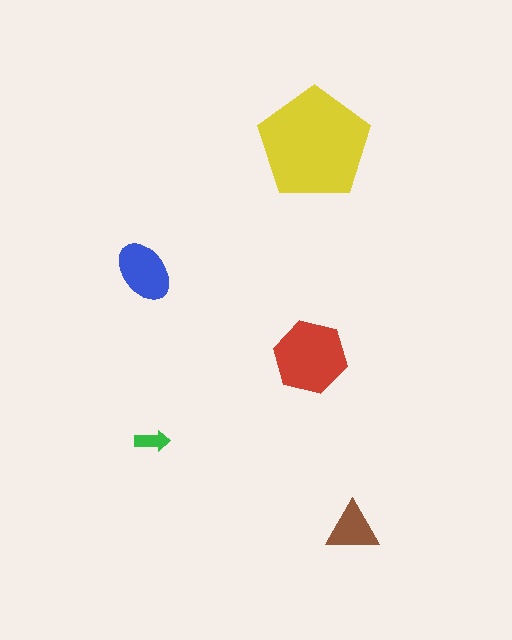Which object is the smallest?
The green arrow.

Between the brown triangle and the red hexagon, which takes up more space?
The red hexagon.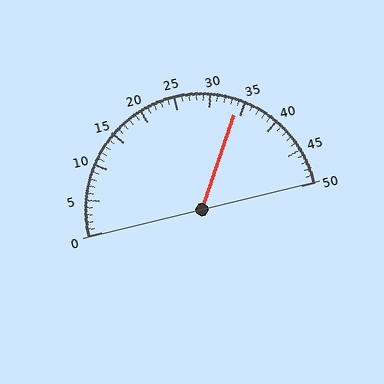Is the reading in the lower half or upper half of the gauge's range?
The reading is in the upper half of the range (0 to 50).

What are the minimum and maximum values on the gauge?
The gauge ranges from 0 to 50.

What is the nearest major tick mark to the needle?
The nearest major tick mark is 35.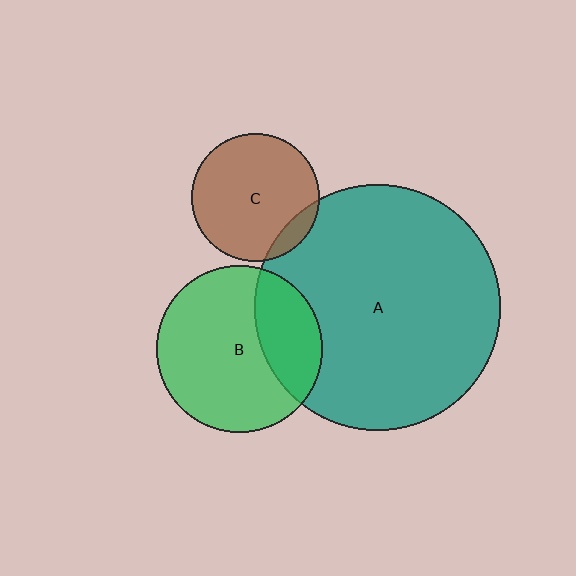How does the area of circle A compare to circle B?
Approximately 2.2 times.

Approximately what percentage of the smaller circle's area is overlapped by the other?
Approximately 30%.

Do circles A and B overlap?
Yes.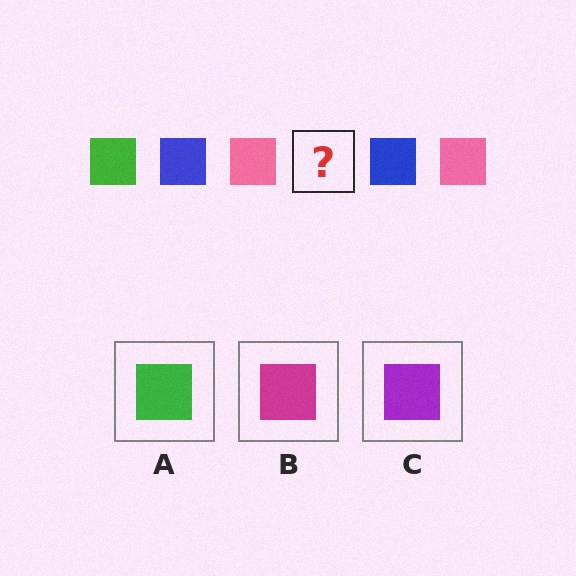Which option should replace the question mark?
Option A.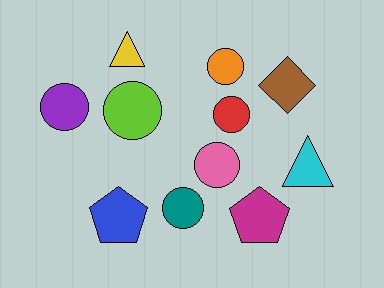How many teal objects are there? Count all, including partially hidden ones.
There is 1 teal object.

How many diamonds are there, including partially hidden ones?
There is 1 diamond.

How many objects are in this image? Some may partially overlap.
There are 11 objects.